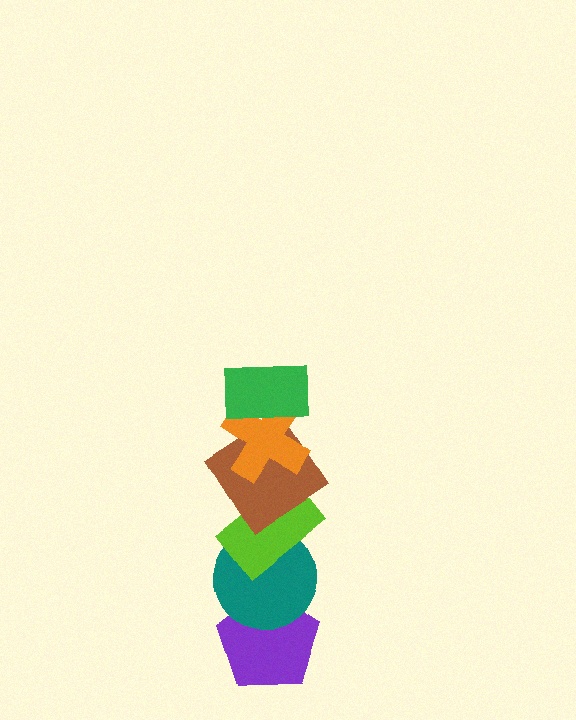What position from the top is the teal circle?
The teal circle is 5th from the top.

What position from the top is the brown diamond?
The brown diamond is 3rd from the top.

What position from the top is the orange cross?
The orange cross is 2nd from the top.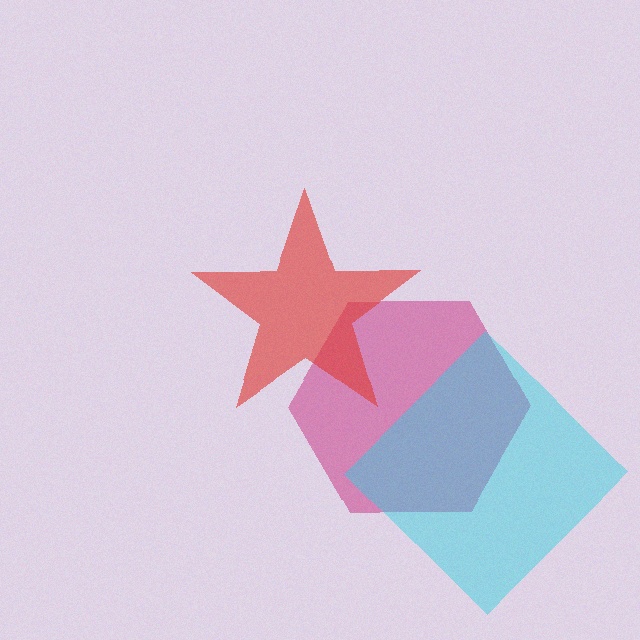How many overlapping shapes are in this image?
There are 3 overlapping shapes in the image.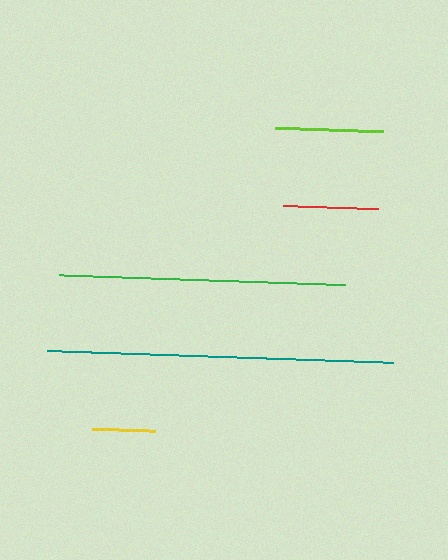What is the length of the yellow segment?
The yellow segment is approximately 63 pixels long.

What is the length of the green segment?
The green segment is approximately 286 pixels long.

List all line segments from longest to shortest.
From longest to shortest: teal, green, lime, red, yellow.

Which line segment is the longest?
The teal line is the longest at approximately 346 pixels.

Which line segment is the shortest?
The yellow line is the shortest at approximately 63 pixels.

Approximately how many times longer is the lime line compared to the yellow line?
The lime line is approximately 1.7 times the length of the yellow line.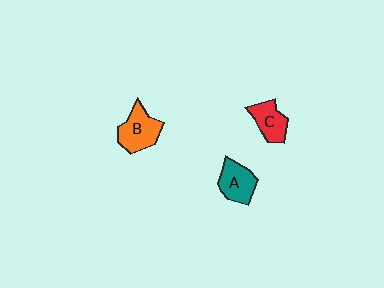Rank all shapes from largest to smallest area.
From largest to smallest: B (orange), A (teal), C (red).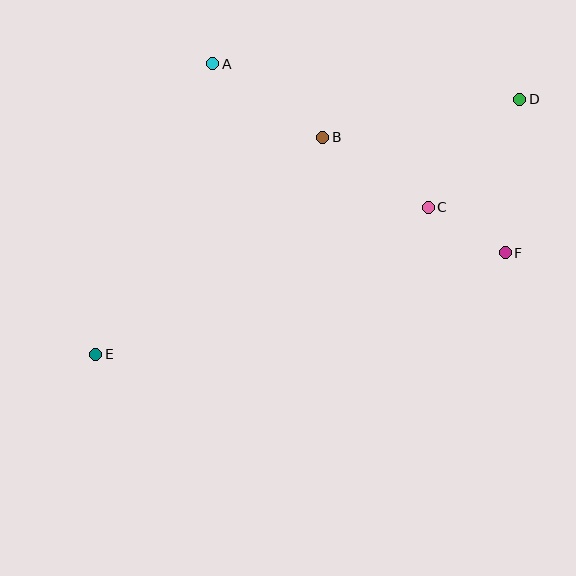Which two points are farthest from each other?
Points D and E are farthest from each other.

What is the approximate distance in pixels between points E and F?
The distance between E and F is approximately 422 pixels.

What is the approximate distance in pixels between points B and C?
The distance between B and C is approximately 126 pixels.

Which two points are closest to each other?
Points C and F are closest to each other.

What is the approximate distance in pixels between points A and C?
The distance between A and C is approximately 259 pixels.